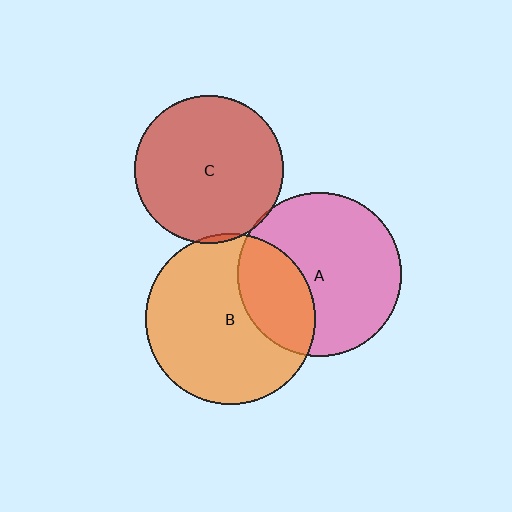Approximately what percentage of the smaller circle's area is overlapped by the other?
Approximately 5%.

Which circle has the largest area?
Circle B (orange).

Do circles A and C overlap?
Yes.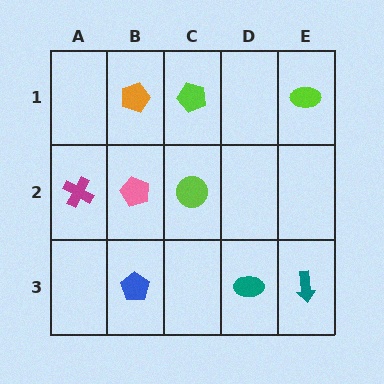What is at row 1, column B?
An orange pentagon.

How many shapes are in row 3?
3 shapes.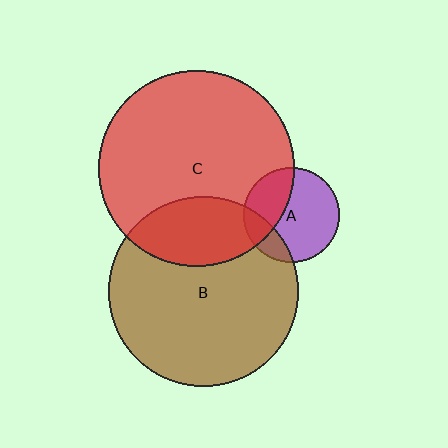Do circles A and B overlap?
Yes.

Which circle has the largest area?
Circle C (red).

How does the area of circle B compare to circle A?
Approximately 4.0 times.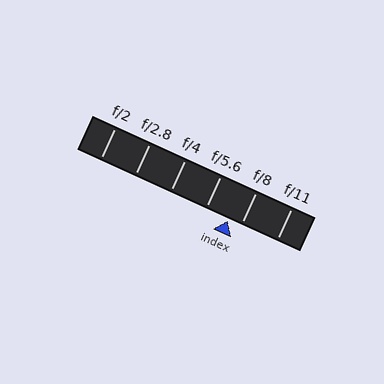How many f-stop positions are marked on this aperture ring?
There are 6 f-stop positions marked.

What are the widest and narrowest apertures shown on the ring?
The widest aperture shown is f/2 and the narrowest is f/11.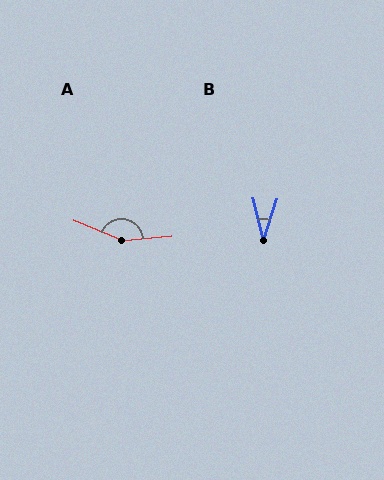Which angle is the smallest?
B, at approximately 33 degrees.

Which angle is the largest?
A, at approximately 153 degrees.